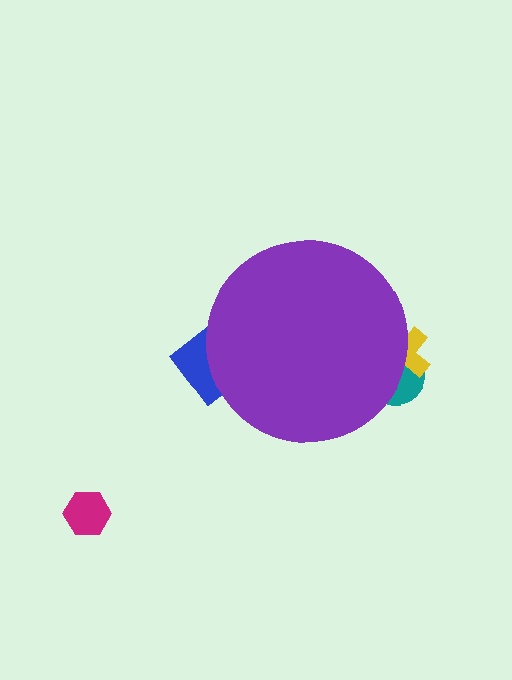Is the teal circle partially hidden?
Yes, the teal circle is partially hidden behind the purple circle.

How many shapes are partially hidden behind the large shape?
3 shapes are partially hidden.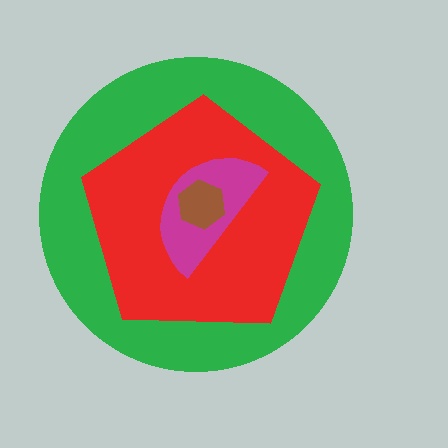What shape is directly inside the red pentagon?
The magenta semicircle.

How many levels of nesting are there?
4.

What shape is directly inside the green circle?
The red pentagon.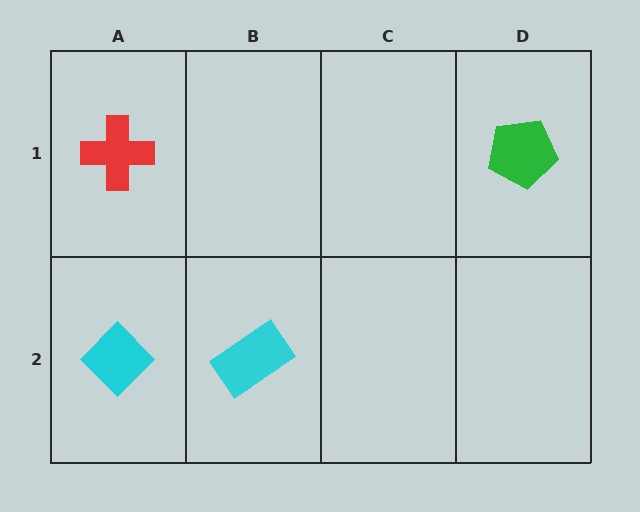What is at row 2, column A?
A cyan diamond.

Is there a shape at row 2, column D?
No, that cell is empty.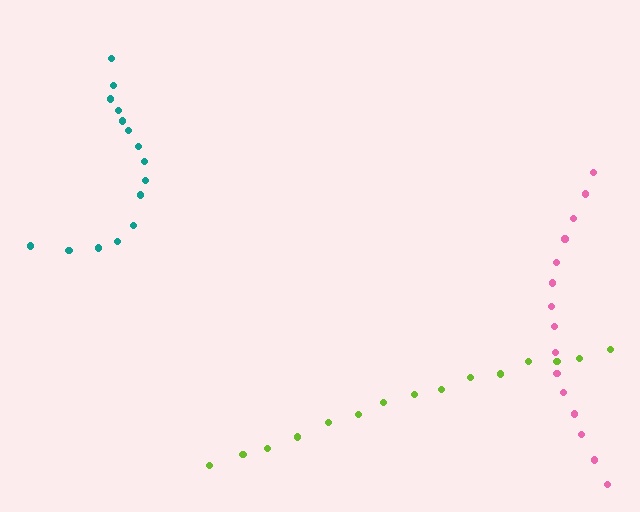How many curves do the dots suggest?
There are 3 distinct paths.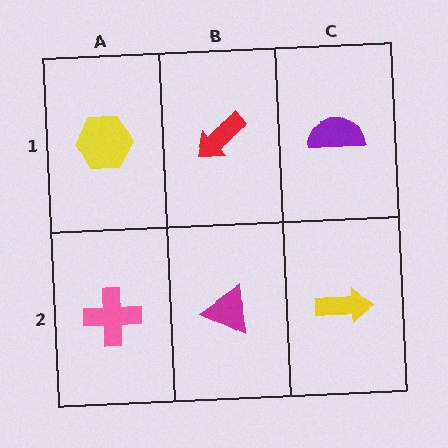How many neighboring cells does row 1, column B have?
3.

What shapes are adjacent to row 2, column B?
A red arrow (row 1, column B), a pink cross (row 2, column A), a yellow arrow (row 2, column C).